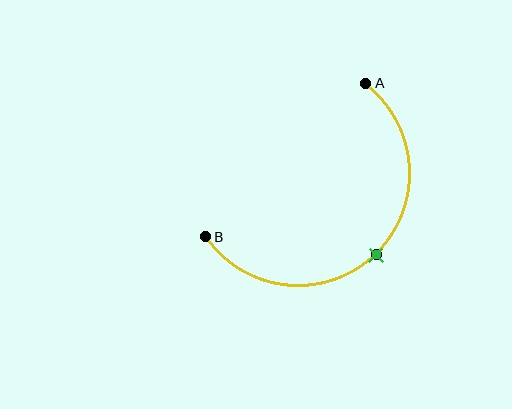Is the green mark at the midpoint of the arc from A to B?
Yes. The green mark lies on the arc at equal arc-length from both A and B — it is the arc midpoint.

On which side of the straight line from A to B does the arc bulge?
The arc bulges below and to the right of the straight line connecting A and B.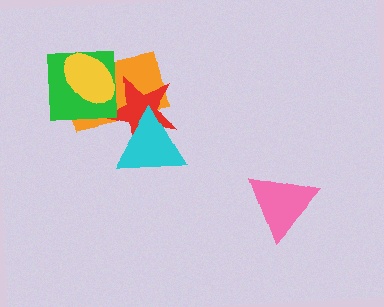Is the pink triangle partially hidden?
No, no other shape covers it.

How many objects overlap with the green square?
3 objects overlap with the green square.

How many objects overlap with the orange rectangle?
4 objects overlap with the orange rectangle.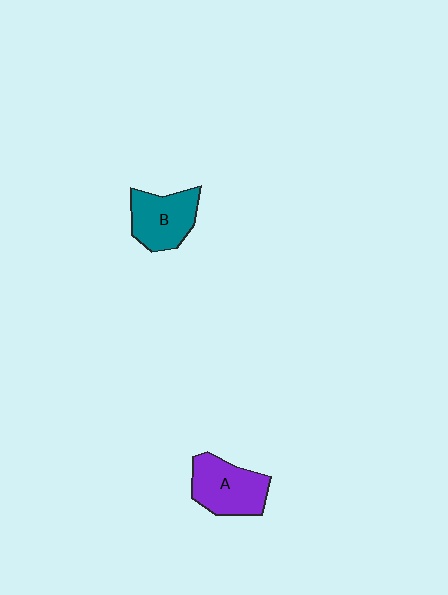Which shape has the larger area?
Shape A (purple).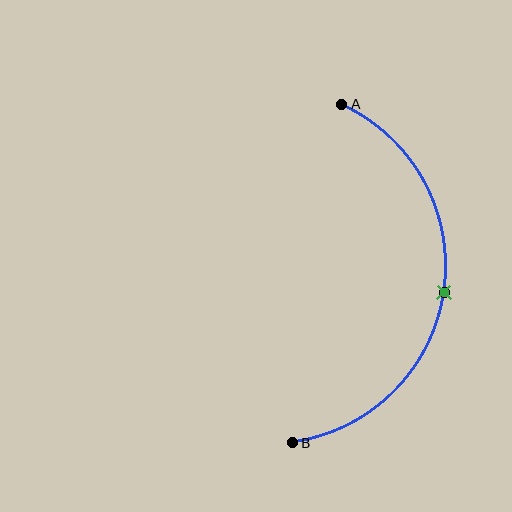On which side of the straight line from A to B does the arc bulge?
The arc bulges to the right of the straight line connecting A and B.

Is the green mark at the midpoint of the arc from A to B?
Yes. The green mark lies on the arc at equal arc-length from both A and B — it is the arc midpoint.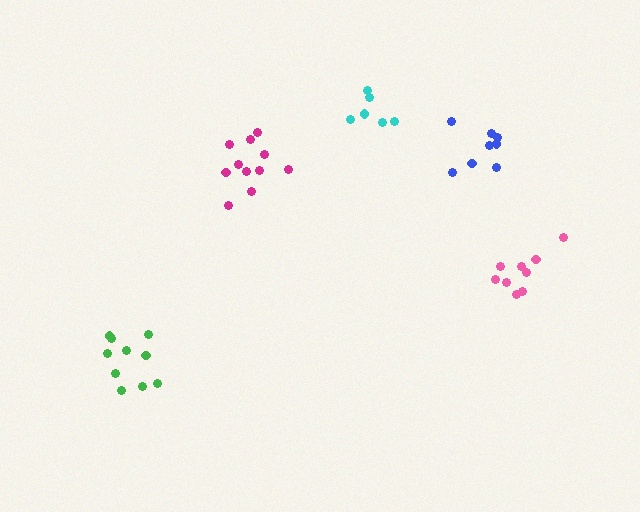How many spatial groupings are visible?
There are 5 spatial groupings.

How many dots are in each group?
Group 1: 6 dots, Group 2: 8 dots, Group 3: 10 dots, Group 4: 11 dots, Group 5: 10 dots (45 total).